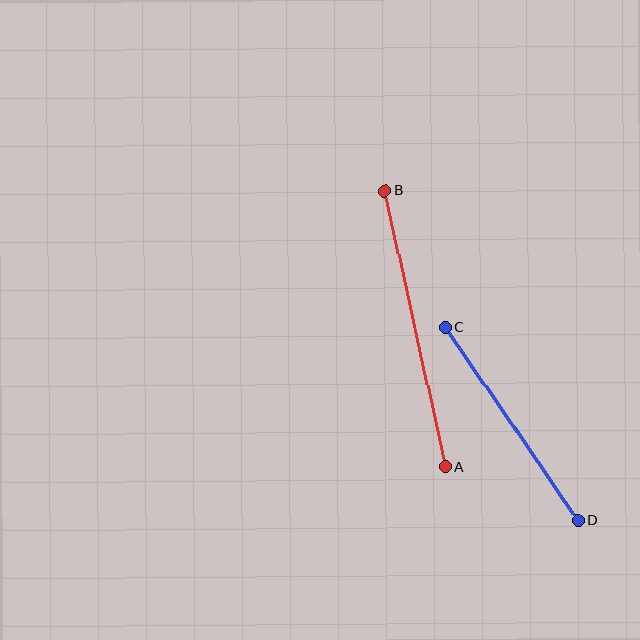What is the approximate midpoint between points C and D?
The midpoint is at approximately (512, 424) pixels.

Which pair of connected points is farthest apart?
Points A and B are farthest apart.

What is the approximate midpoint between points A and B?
The midpoint is at approximately (415, 329) pixels.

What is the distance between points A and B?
The distance is approximately 282 pixels.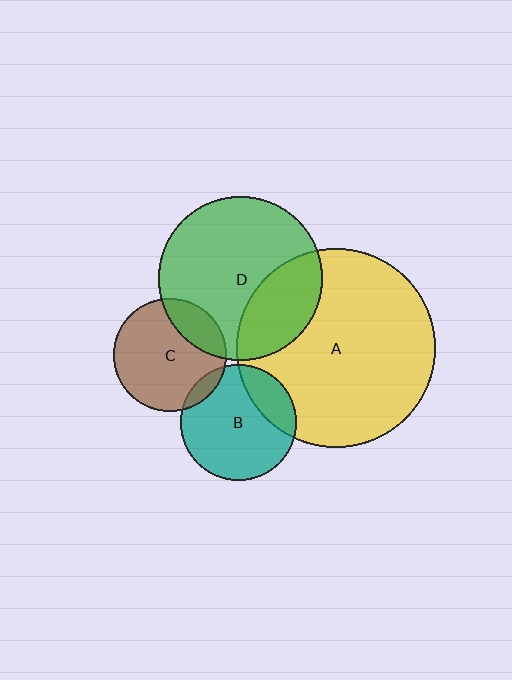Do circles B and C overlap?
Yes.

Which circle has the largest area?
Circle A (yellow).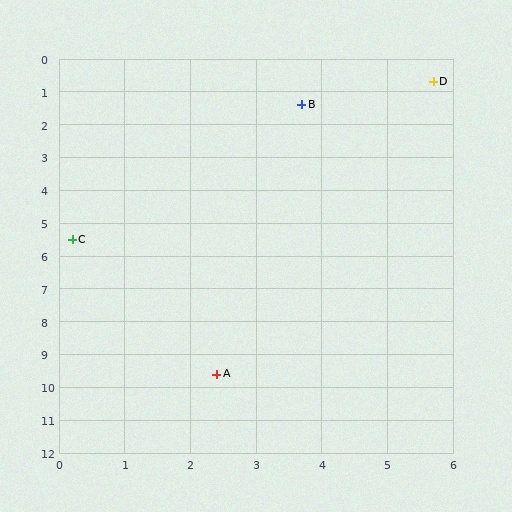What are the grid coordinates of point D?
Point D is at approximately (5.7, 0.7).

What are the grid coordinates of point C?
Point C is at approximately (0.2, 5.5).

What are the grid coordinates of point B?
Point B is at approximately (3.7, 1.4).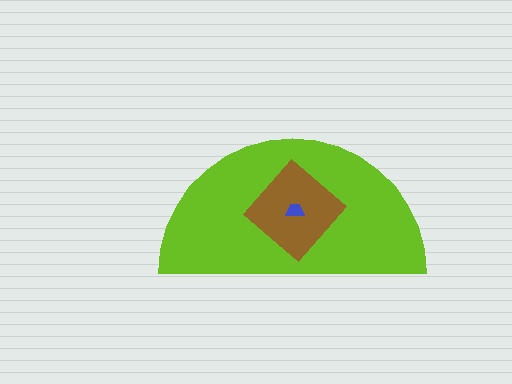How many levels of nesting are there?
3.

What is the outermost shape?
The lime semicircle.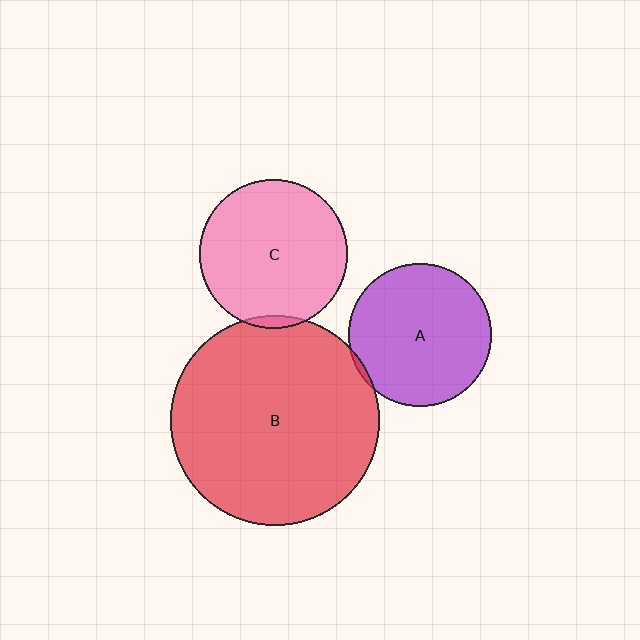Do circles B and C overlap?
Yes.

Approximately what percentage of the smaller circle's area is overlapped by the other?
Approximately 5%.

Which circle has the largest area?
Circle B (red).